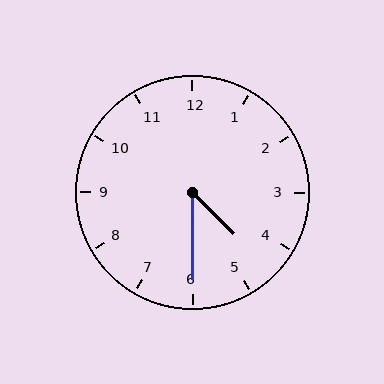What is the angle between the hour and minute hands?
Approximately 45 degrees.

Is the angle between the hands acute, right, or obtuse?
It is acute.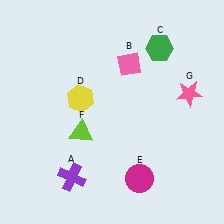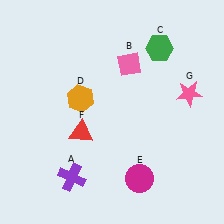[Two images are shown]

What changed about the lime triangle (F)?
In Image 1, F is lime. In Image 2, it changed to red.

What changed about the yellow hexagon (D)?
In Image 1, D is yellow. In Image 2, it changed to orange.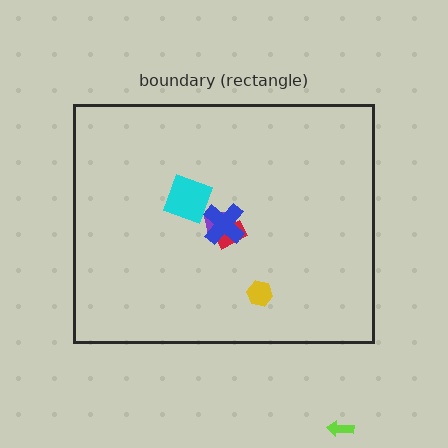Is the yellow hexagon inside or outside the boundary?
Inside.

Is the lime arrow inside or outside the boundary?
Outside.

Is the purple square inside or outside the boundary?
Inside.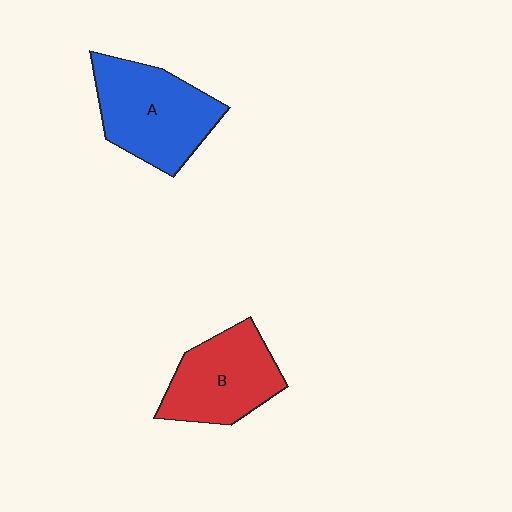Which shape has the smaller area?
Shape B (red).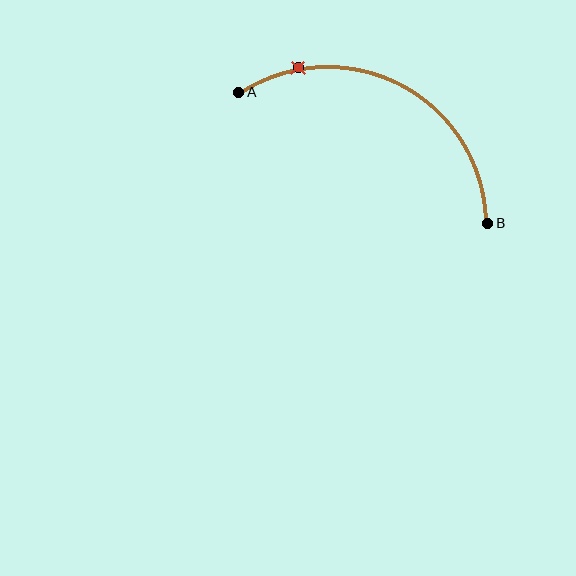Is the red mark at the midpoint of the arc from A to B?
No. The red mark lies on the arc but is closer to endpoint A. The arc midpoint would be at the point on the curve equidistant along the arc from both A and B.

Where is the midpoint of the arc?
The arc midpoint is the point on the curve farthest from the straight line joining A and B. It sits above that line.